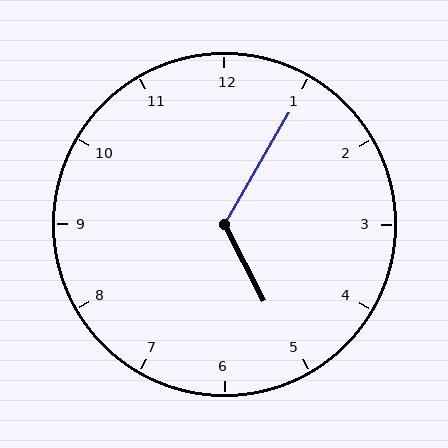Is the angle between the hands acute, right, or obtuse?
It is obtuse.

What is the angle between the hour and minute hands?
Approximately 122 degrees.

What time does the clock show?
5:05.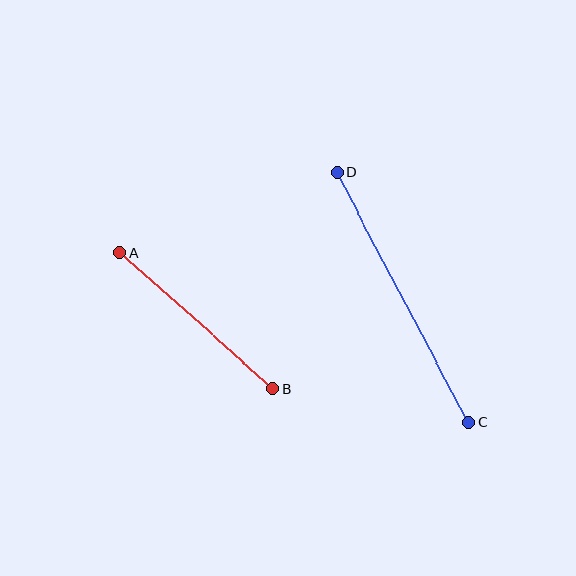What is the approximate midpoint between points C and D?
The midpoint is at approximately (403, 298) pixels.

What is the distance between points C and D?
The distance is approximately 282 pixels.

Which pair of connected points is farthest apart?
Points C and D are farthest apart.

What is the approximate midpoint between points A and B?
The midpoint is at approximately (197, 321) pixels.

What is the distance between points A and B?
The distance is approximately 205 pixels.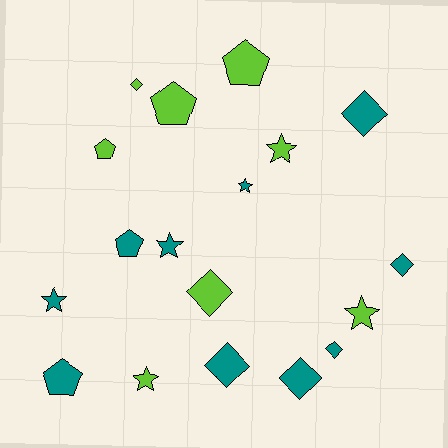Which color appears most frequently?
Teal, with 10 objects.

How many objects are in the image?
There are 18 objects.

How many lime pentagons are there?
There are 3 lime pentagons.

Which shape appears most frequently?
Diamond, with 7 objects.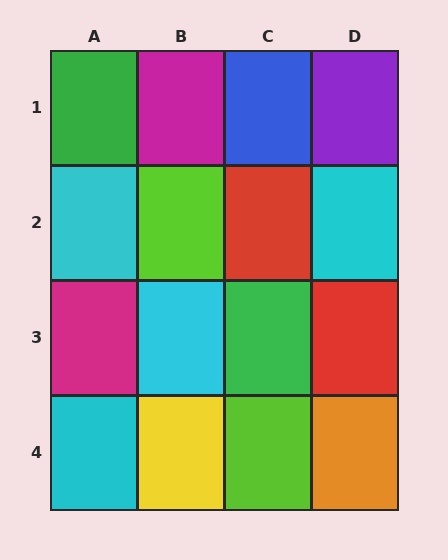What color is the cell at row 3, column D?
Red.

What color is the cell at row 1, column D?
Purple.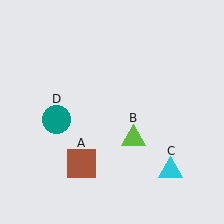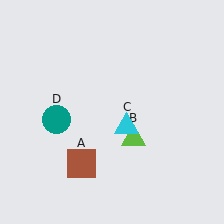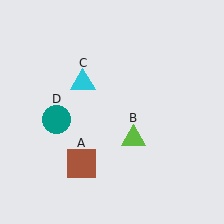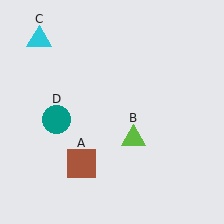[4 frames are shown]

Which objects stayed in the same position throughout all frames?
Brown square (object A) and lime triangle (object B) and teal circle (object D) remained stationary.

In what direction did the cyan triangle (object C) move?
The cyan triangle (object C) moved up and to the left.